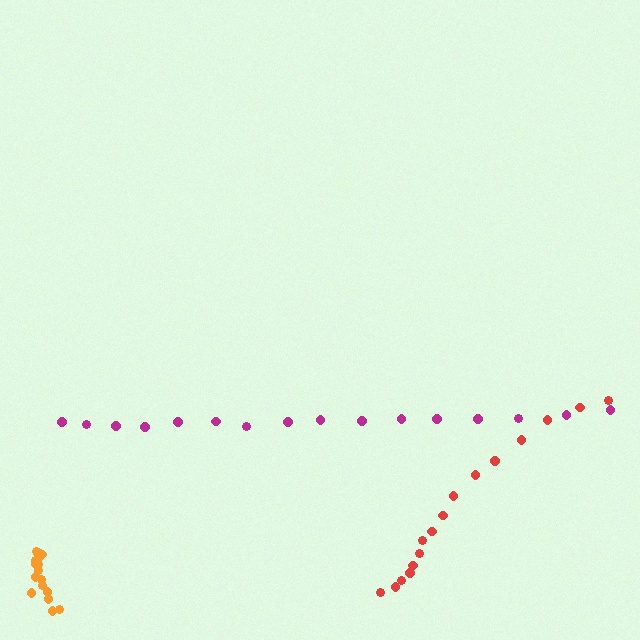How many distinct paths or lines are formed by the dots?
There are 3 distinct paths.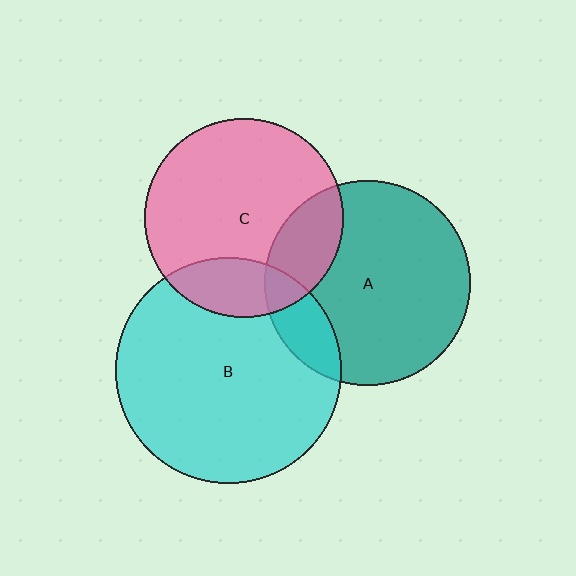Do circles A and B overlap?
Yes.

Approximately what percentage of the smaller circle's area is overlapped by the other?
Approximately 15%.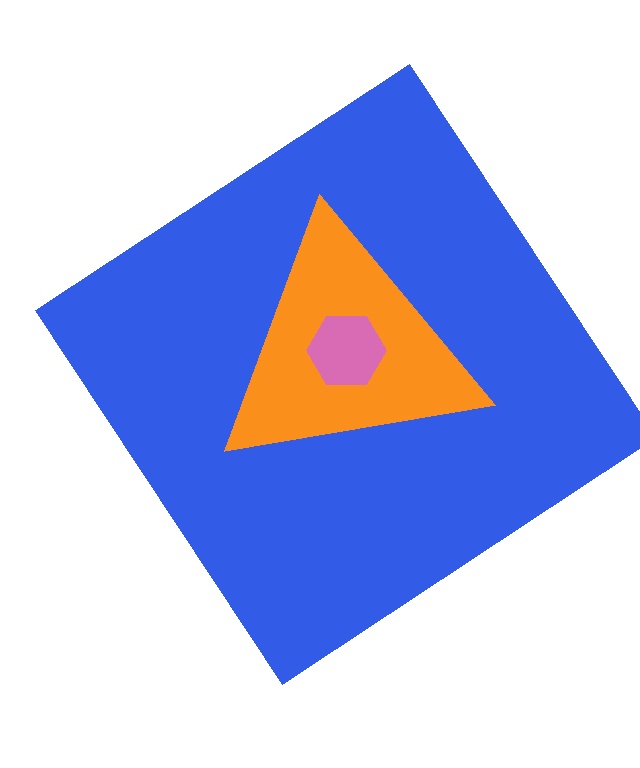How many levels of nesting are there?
3.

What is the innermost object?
The pink hexagon.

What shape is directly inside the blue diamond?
The orange triangle.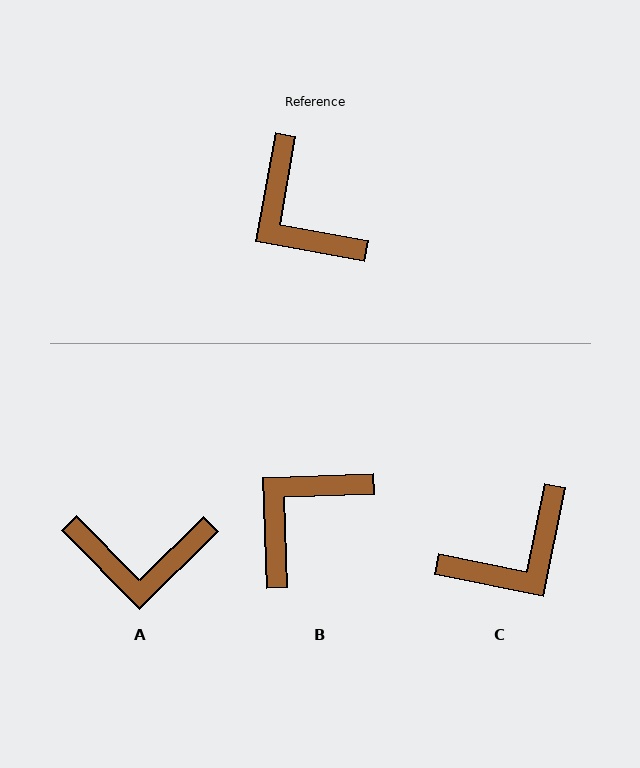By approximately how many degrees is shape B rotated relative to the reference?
Approximately 78 degrees clockwise.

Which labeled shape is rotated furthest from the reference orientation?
C, about 89 degrees away.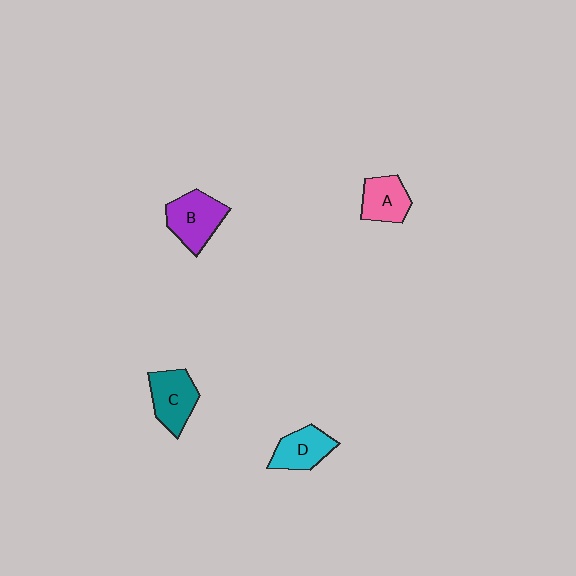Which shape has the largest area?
Shape B (purple).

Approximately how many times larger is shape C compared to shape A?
Approximately 1.2 times.